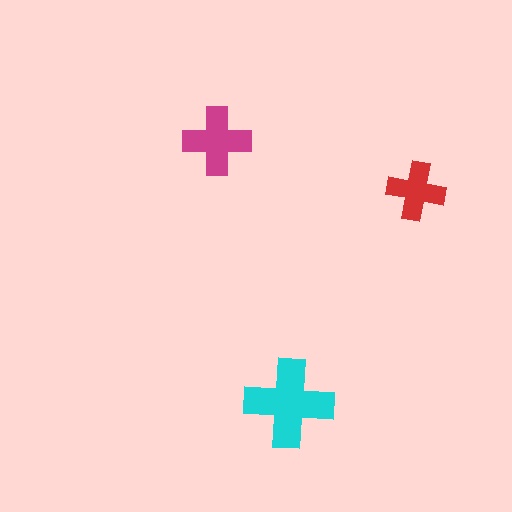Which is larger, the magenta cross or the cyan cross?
The cyan one.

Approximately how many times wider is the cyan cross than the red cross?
About 1.5 times wider.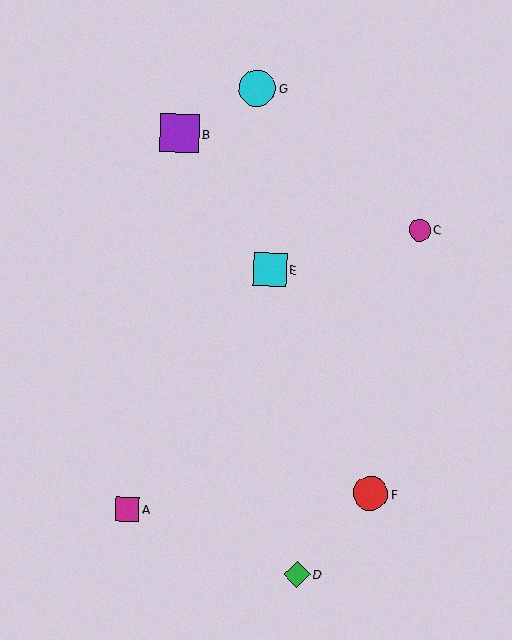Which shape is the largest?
The purple square (labeled B) is the largest.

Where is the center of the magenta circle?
The center of the magenta circle is at (420, 230).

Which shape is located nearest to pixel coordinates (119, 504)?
The magenta square (labeled A) at (127, 509) is nearest to that location.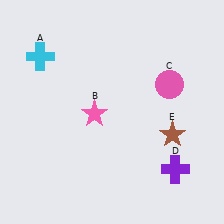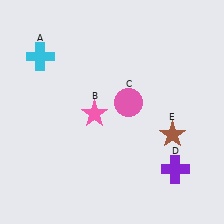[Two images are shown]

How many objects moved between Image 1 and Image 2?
1 object moved between the two images.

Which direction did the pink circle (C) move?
The pink circle (C) moved left.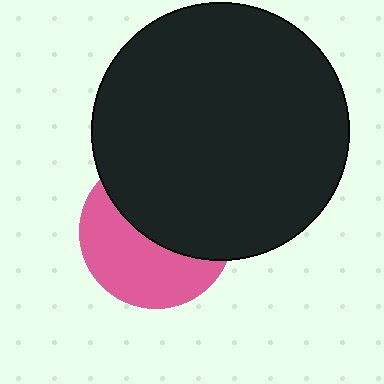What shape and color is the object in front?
The object in front is a black circle.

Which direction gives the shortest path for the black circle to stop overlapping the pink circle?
Moving up gives the shortest separation.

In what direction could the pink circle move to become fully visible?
The pink circle could move down. That would shift it out from behind the black circle entirely.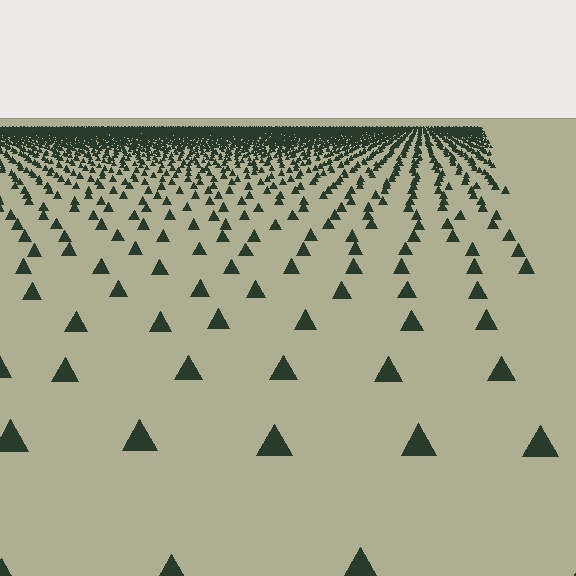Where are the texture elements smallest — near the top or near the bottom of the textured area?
Near the top.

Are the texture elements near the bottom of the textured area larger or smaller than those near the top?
Larger. Near the bottom, elements are closer to the viewer and appear at a bigger on-screen size.